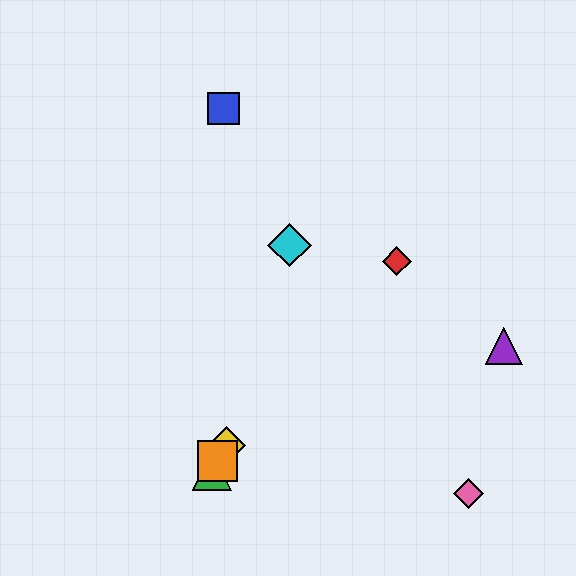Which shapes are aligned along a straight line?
The green triangle, the yellow diamond, the orange square are aligned along a straight line.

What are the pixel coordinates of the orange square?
The orange square is at (217, 461).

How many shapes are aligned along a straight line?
3 shapes (the green triangle, the yellow diamond, the orange square) are aligned along a straight line.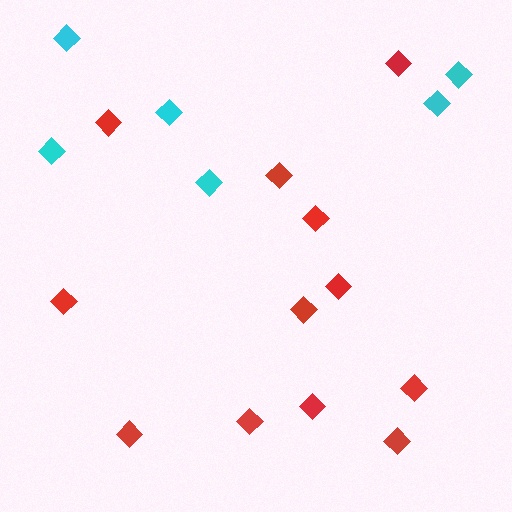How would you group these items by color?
There are 2 groups: one group of red diamonds (12) and one group of cyan diamonds (6).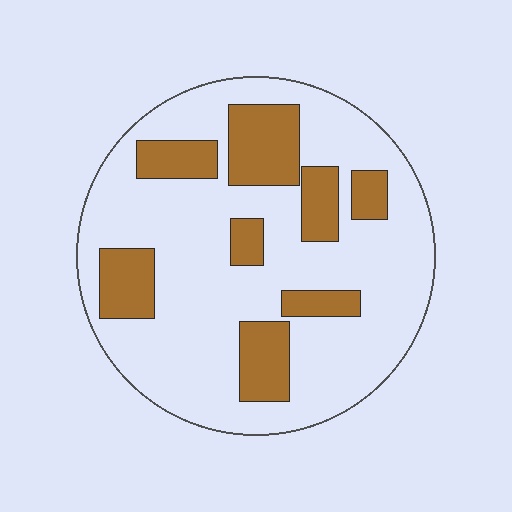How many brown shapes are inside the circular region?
8.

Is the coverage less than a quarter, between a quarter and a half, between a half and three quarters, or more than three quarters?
Between a quarter and a half.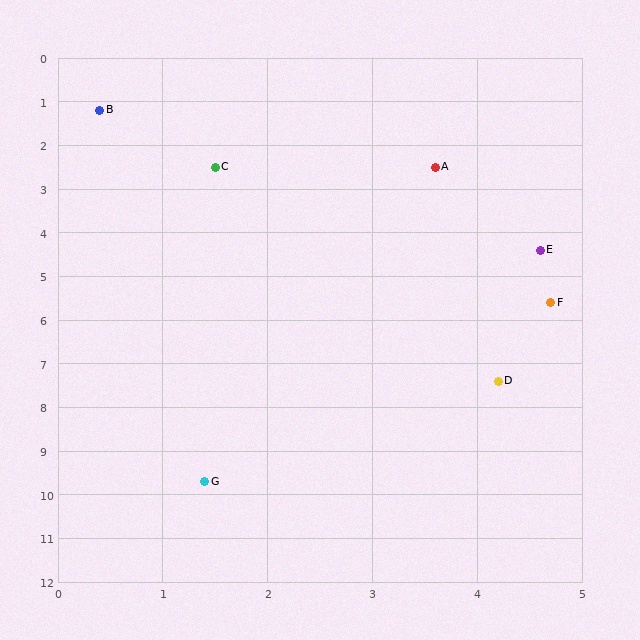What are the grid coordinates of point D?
Point D is at approximately (4.2, 7.4).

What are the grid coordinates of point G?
Point G is at approximately (1.4, 9.7).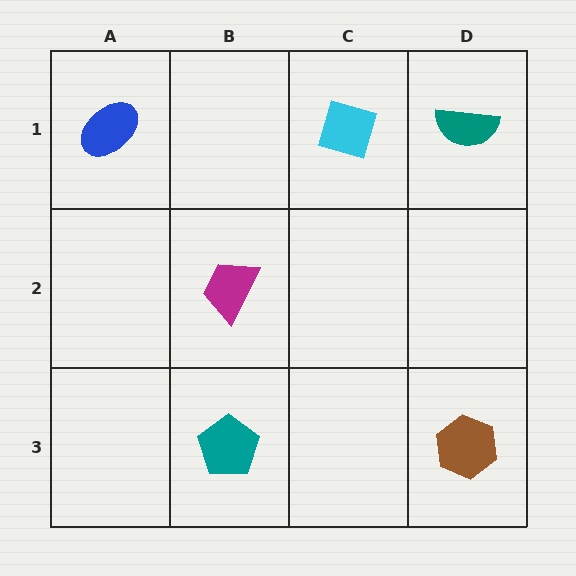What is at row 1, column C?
A cyan diamond.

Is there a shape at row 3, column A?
No, that cell is empty.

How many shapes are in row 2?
1 shape.